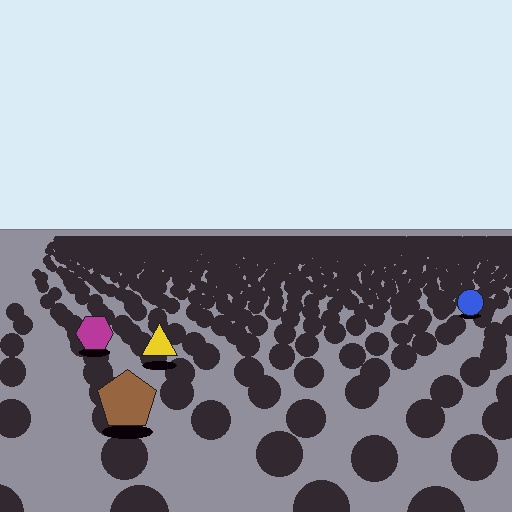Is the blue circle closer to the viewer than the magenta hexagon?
No. The magenta hexagon is closer — you can tell from the texture gradient: the ground texture is coarser near it.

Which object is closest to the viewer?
The brown pentagon is closest. The texture marks near it are larger and more spread out.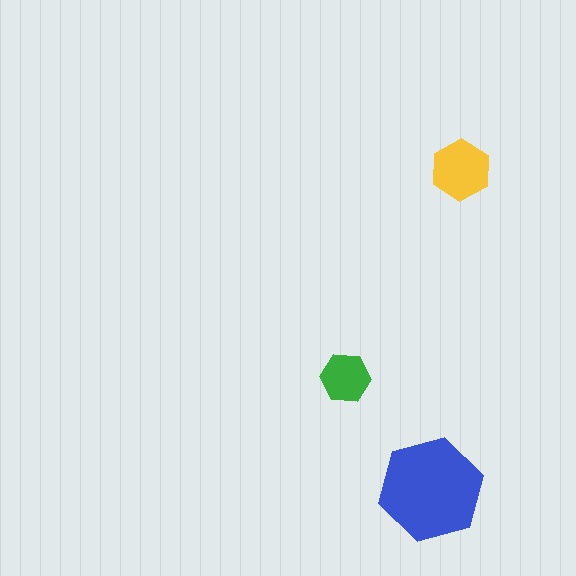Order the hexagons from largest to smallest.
the blue one, the yellow one, the green one.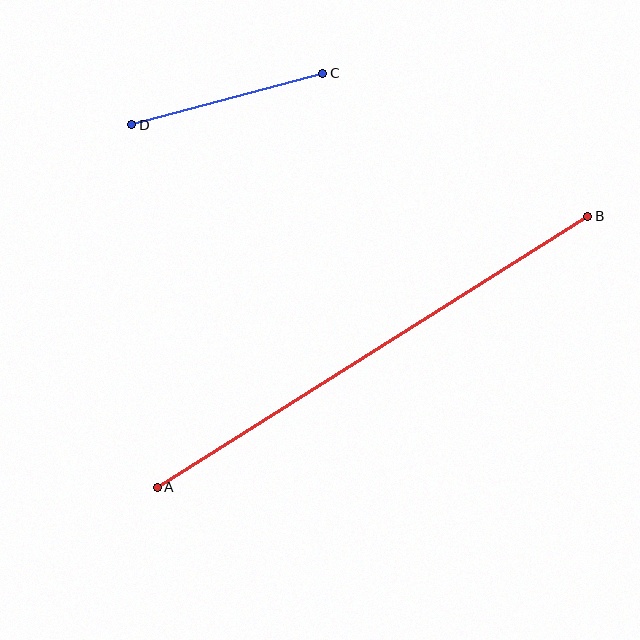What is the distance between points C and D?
The distance is approximately 198 pixels.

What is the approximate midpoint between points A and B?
The midpoint is at approximately (372, 352) pixels.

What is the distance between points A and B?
The distance is approximately 508 pixels.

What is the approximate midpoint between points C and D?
The midpoint is at approximately (227, 99) pixels.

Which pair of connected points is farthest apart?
Points A and B are farthest apart.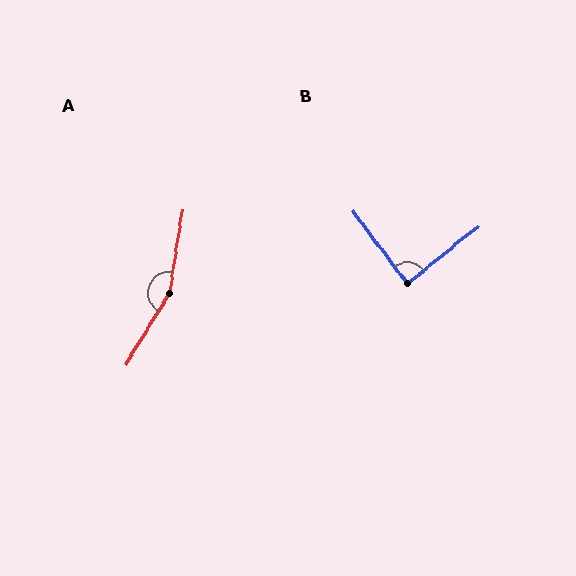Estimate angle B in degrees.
Approximately 88 degrees.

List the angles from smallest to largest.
B (88°), A (158°).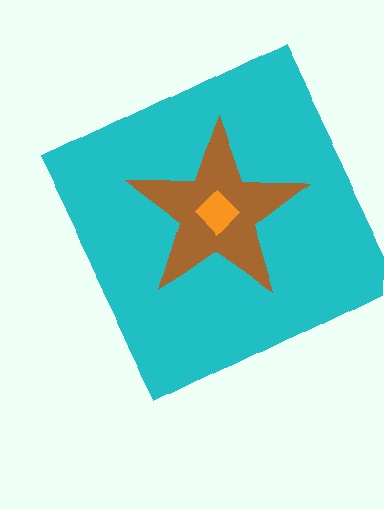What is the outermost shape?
The cyan square.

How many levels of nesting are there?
3.